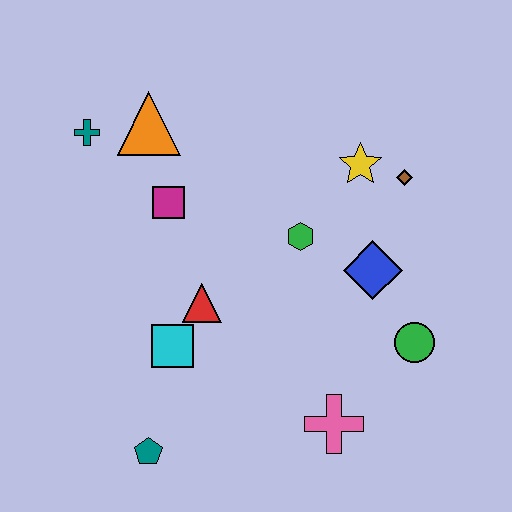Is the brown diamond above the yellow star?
No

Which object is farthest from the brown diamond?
The teal pentagon is farthest from the brown diamond.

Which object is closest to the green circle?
The blue diamond is closest to the green circle.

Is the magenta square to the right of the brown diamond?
No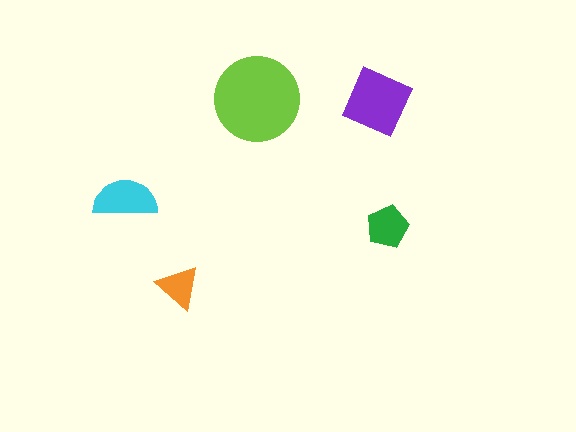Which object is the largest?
The lime circle.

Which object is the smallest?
The orange triangle.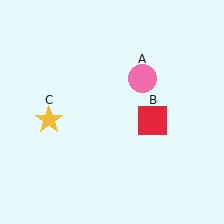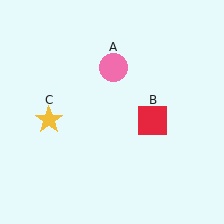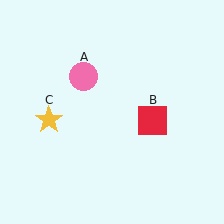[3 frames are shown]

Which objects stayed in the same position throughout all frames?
Red square (object B) and yellow star (object C) remained stationary.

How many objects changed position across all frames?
1 object changed position: pink circle (object A).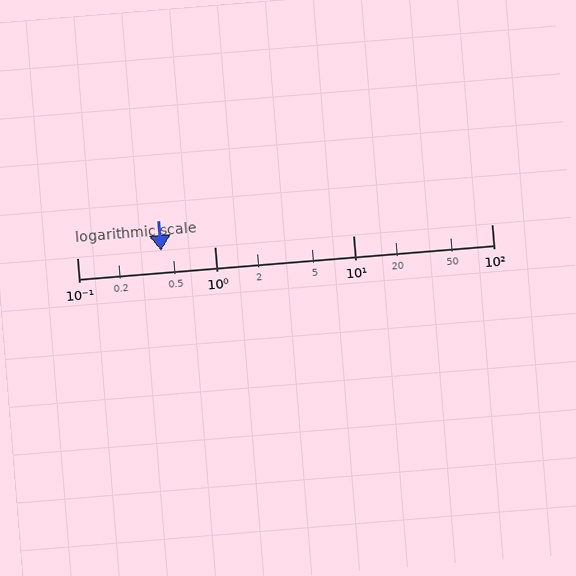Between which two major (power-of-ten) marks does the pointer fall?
The pointer is between 0.1 and 1.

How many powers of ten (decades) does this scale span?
The scale spans 3 decades, from 0.1 to 100.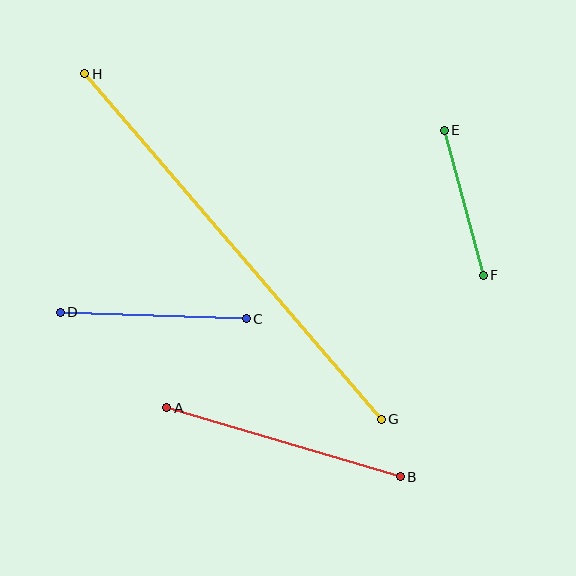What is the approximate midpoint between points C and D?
The midpoint is at approximately (153, 316) pixels.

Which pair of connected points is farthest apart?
Points G and H are farthest apart.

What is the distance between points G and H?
The distance is approximately 456 pixels.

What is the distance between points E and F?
The distance is approximately 150 pixels.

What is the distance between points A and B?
The distance is approximately 244 pixels.